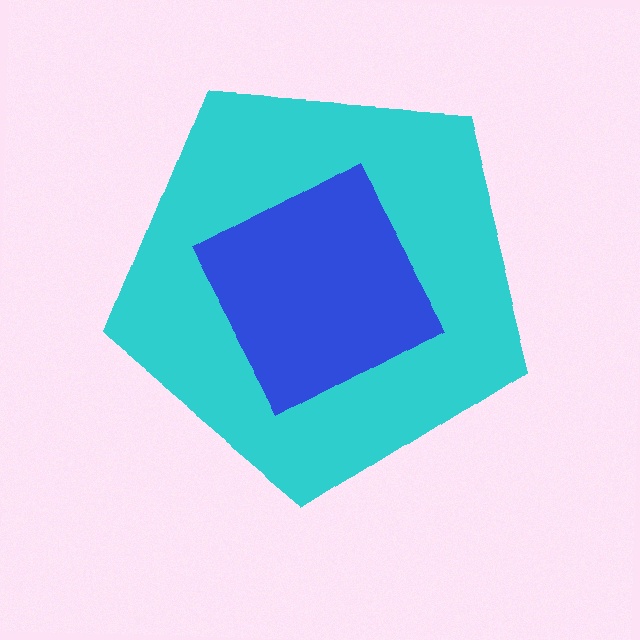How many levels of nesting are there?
2.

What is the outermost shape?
The cyan pentagon.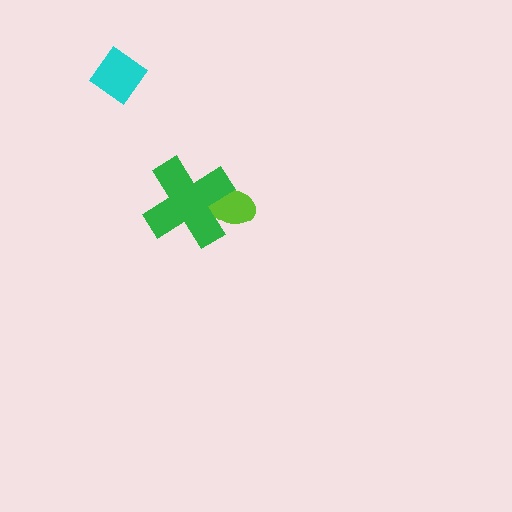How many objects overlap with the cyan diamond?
0 objects overlap with the cyan diamond.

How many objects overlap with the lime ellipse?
1 object overlaps with the lime ellipse.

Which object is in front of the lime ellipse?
The green cross is in front of the lime ellipse.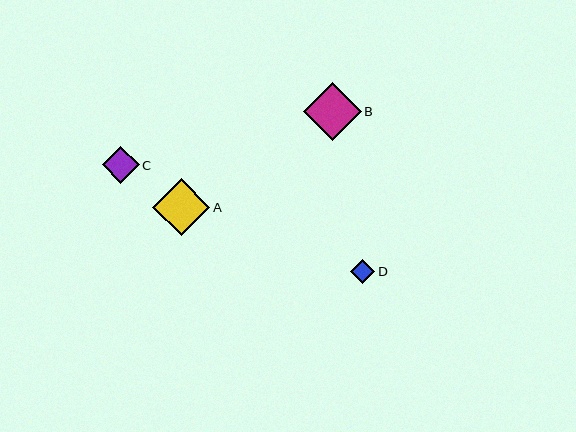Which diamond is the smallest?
Diamond D is the smallest with a size of approximately 24 pixels.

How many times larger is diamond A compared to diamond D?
Diamond A is approximately 2.3 times the size of diamond D.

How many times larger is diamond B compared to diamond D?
Diamond B is approximately 2.3 times the size of diamond D.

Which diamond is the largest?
Diamond B is the largest with a size of approximately 57 pixels.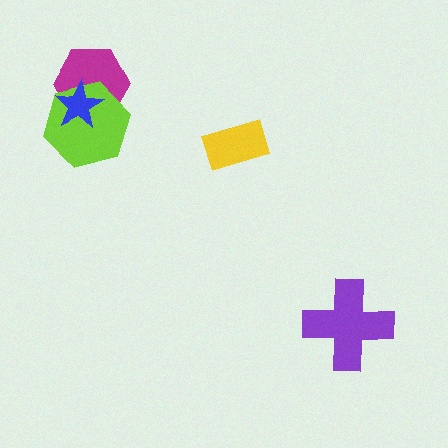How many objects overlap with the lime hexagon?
2 objects overlap with the lime hexagon.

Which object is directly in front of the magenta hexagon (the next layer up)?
The lime hexagon is directly in front of the magenta hexagon.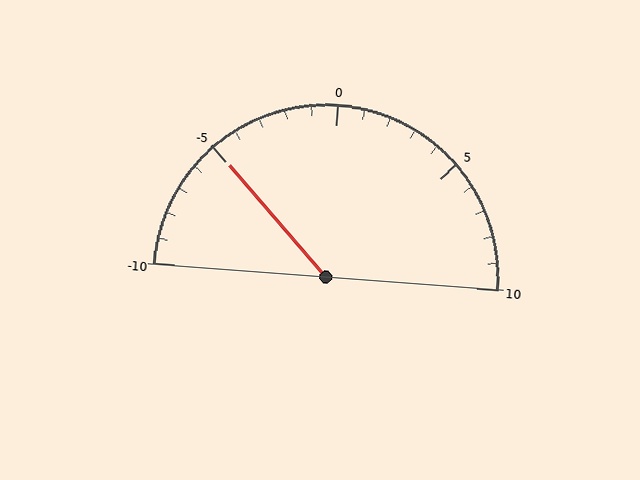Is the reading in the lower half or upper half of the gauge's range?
The reading is in the lower half of the range (-10 to 10).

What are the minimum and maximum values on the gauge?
The gauge ranges from -10 to 10.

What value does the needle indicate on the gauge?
The needle indicates approximately -5.